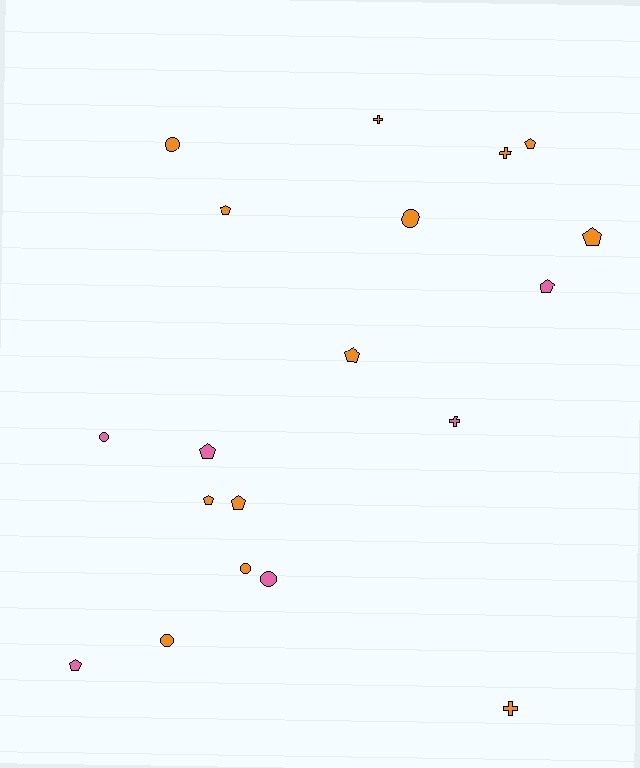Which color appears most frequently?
Orange, with 13 objects.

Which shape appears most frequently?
Pentagon, with 9 objects.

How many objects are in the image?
There are 19 objects.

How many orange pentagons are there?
There are 6 orange pentagons.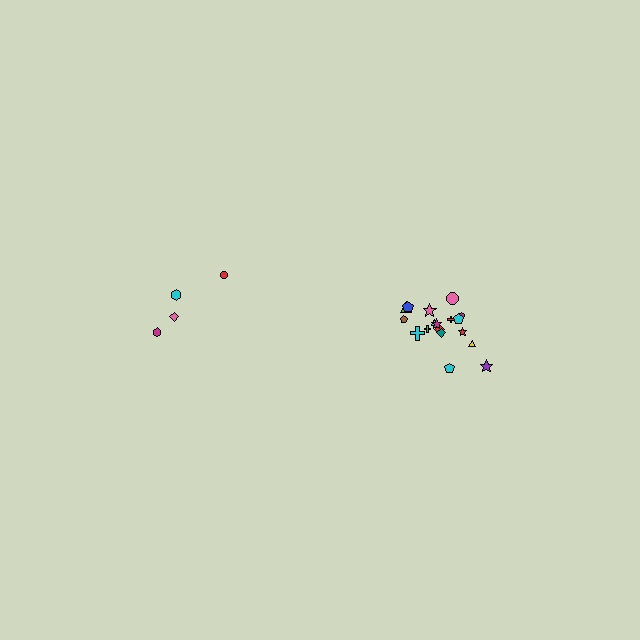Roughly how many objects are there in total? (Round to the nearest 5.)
Roughly 20 objects in total.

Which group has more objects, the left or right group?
The right group.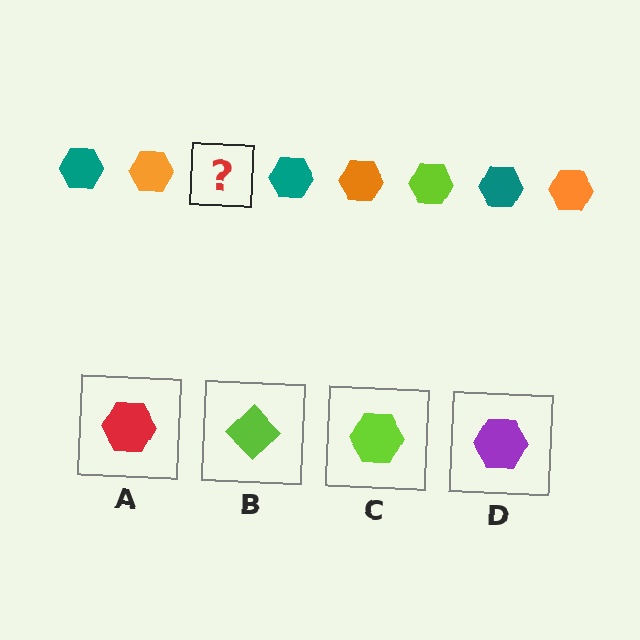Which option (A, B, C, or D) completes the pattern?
C.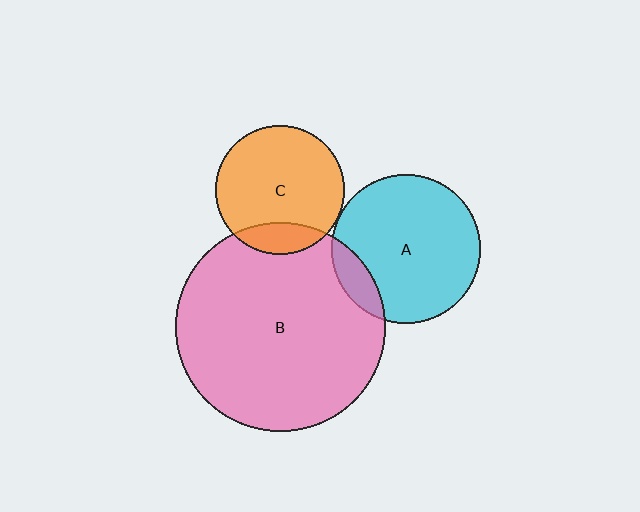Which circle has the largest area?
Circle B (pink).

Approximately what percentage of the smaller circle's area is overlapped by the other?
Approximately 15%.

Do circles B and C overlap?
Yes.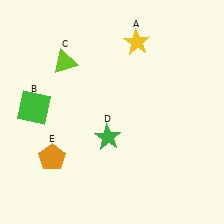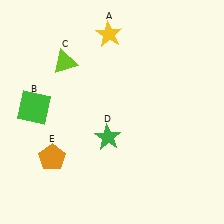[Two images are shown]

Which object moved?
The yellow star (A) moved left.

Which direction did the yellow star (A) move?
The yellow star (A) moved left.